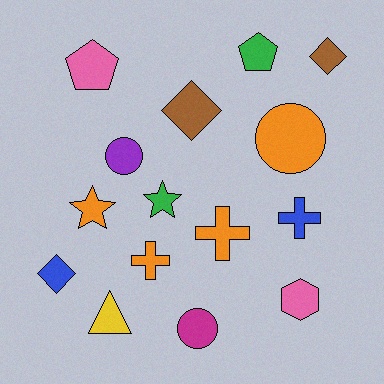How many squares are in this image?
There are no squares.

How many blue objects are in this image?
There are 2 blue objects.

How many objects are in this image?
There are 15 objects.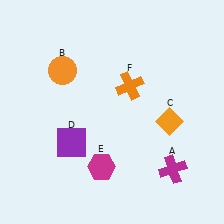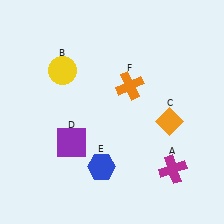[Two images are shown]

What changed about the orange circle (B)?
In Image 1, B is orange. In Image 2, it changed to yellow.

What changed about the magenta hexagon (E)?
In Image 1, E is magenta. In Image 2, it changed to blue.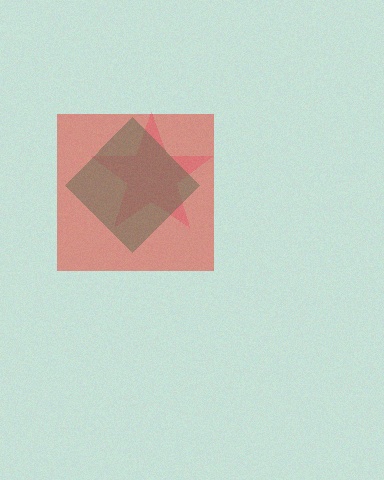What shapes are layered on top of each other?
The layered shapes are: a pink star, a teal diamond, a red square.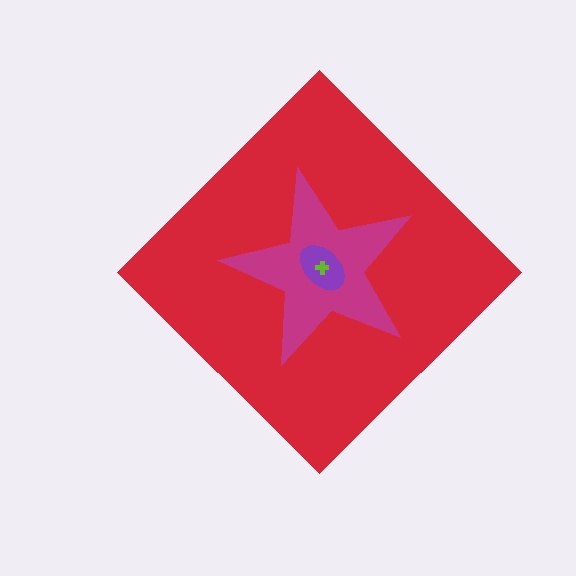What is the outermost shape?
The red diamond.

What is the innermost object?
The lime cross.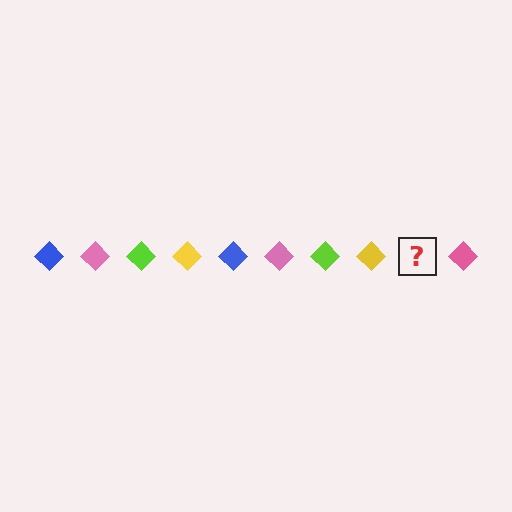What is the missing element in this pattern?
The missing element is a blue diamond.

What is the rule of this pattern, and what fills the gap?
The rule is that the pattern cycles through blue, pink, lime, yellow diamonds. The gap should be filled with a blue diamond.